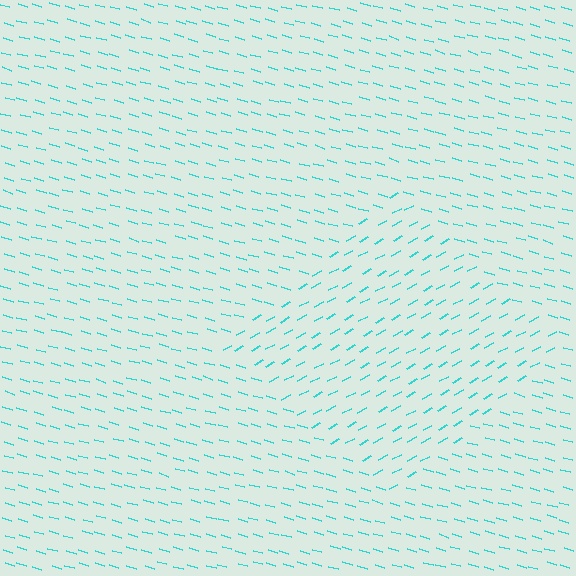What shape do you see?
I see a diamond.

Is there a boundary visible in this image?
Yes, there is a texture boundary formed by a change in line orientation.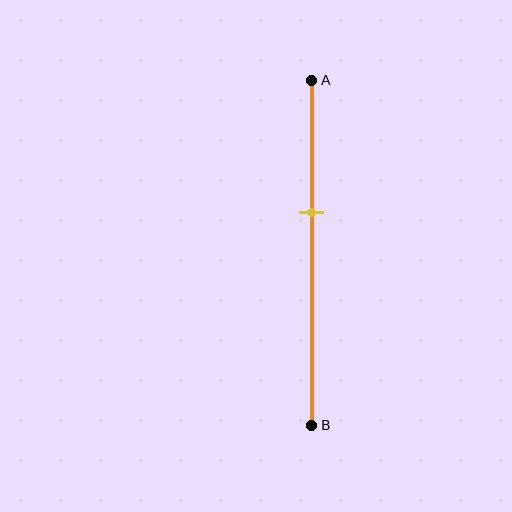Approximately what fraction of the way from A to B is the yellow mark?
The yellow mark is approximately 40% of the way from A to B.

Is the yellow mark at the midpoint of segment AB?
No, the mark is at about 40% from A, not at the 50% midpoint.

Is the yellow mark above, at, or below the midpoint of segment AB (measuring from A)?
The yellow mark is above the midpoint of segment AB.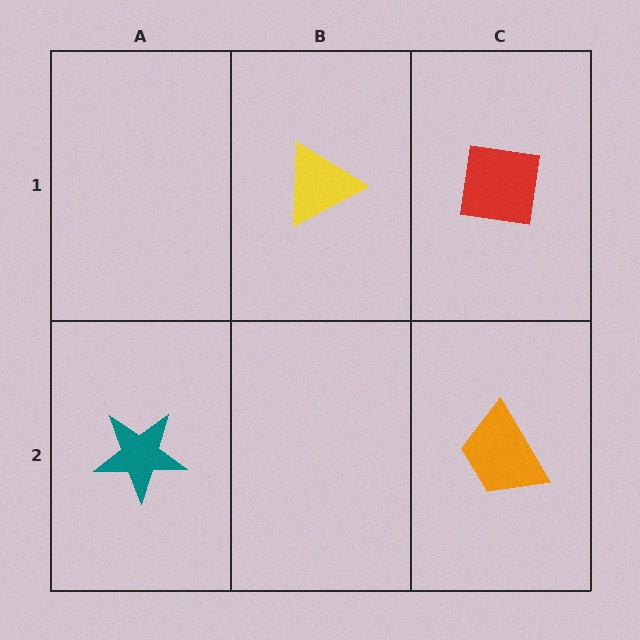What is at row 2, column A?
A teal star.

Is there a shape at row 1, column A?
No, that cell is empty.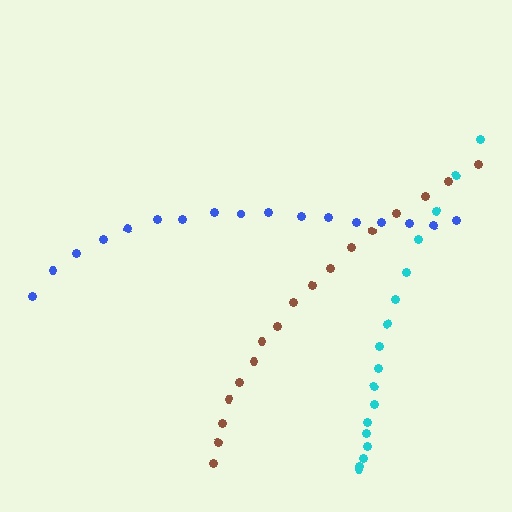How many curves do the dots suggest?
There are 3 distinct paths.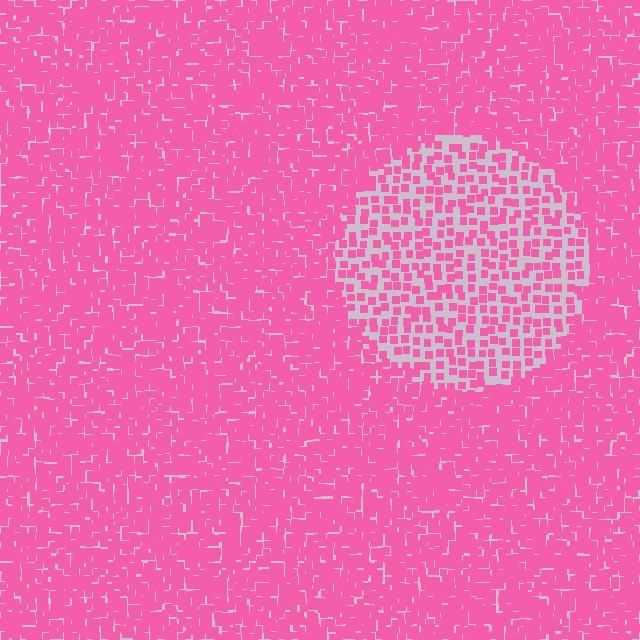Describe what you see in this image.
The image contains small pink elements arranged at two different densities. A circle-shaped region is visible where the elements are less densely packed than the surrounding area.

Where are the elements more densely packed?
The elements are more densely packed outside the circle boundary.